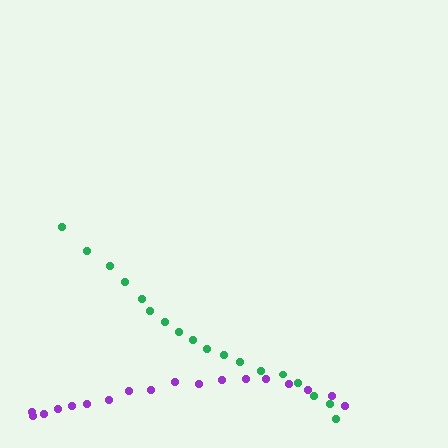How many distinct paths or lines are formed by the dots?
There are 2 distinct paths.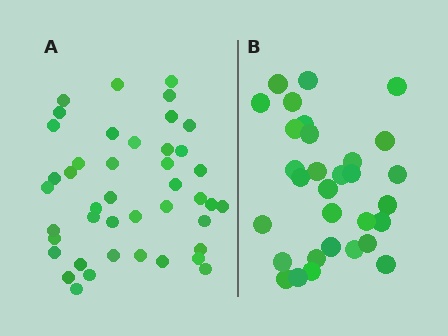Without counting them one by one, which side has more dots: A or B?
Region A (the left region) has more dots.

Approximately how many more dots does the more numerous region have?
Region A has roughly 12 or so more dots than region B.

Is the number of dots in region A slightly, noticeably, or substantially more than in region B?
Region A has noticeably more, but not dramatically so. The ratio is roughly 1.4 to 1.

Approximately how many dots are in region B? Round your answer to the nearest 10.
About 30 dots. (The exact count is 31, which rounds to 30.)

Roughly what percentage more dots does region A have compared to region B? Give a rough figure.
About 40% more.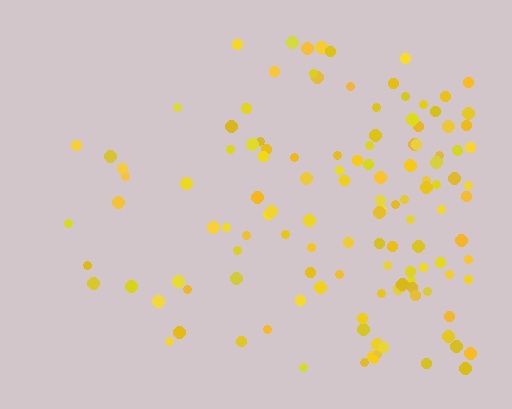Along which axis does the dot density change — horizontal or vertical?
Horizontal.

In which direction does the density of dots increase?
From left to right, with the right side densest.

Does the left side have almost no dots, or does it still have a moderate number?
Still a moderate number, just noticeably fewer than the right.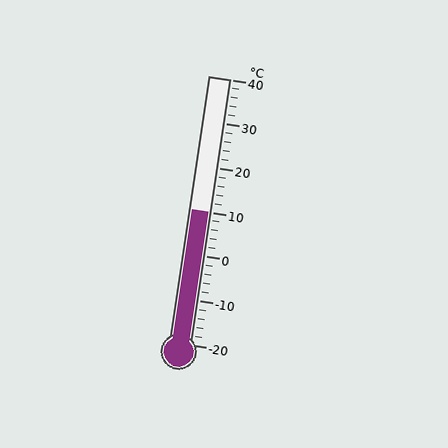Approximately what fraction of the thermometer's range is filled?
The thermometer is filled to approximately 50% of its range.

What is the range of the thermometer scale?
The thermometer scale ranges from -20°C to 40°C.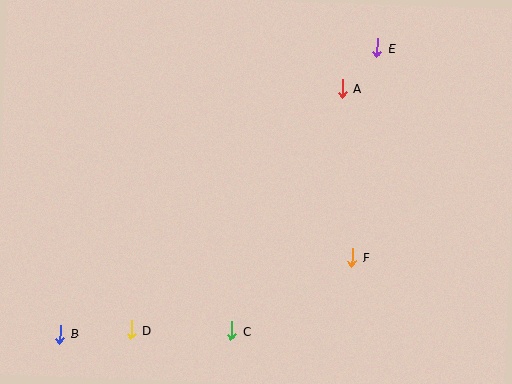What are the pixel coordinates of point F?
Point F is at (352, 257).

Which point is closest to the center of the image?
Point F at (352, 257) is closest to the center.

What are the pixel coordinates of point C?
Point C is at (231, 331).